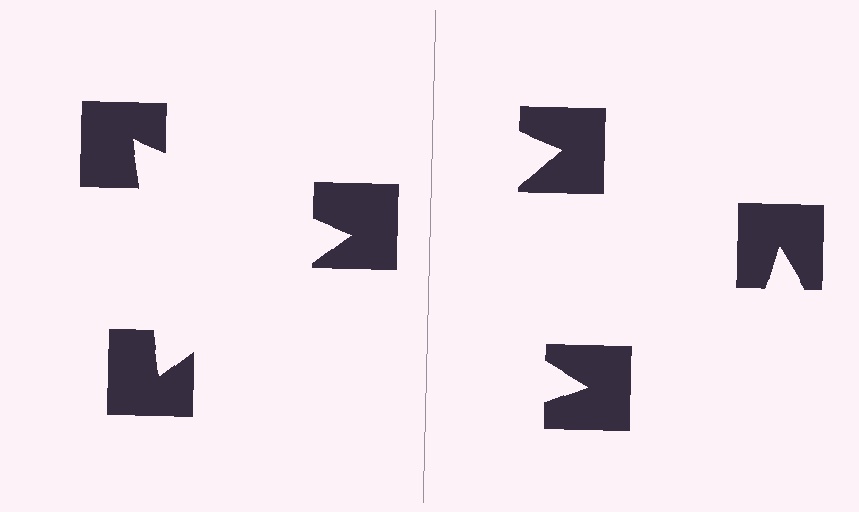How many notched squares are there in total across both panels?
6 — 3 on each side.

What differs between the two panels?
The notched squares are positioned identically on both sides; only the wedge orientations differ. On the left they align to a triangle; on the right they are misaligned.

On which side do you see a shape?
An illusory triangle appears on the left side. On the right side the wedge cuts are rotated, so no coherent shape forms.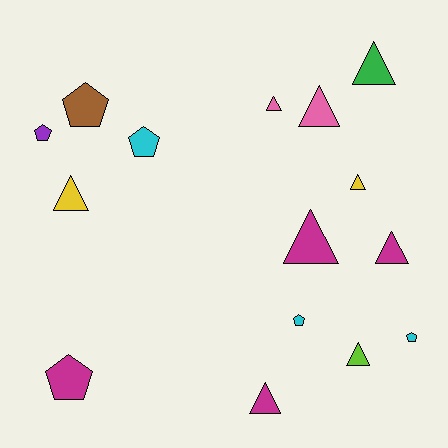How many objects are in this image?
There are 15 objects.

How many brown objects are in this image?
There is 1 brown object.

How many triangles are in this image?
There are 9 triangles.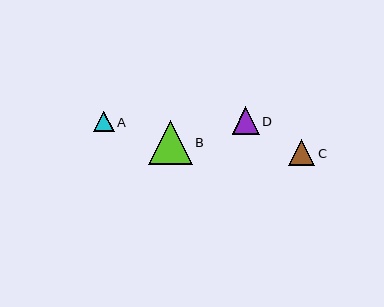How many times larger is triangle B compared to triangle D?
Triangle B is approximately 1.6 times the size of triangle D.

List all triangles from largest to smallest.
From largest to smallest: B, D, C, A.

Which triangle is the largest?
Triangle B is the largest with a size of approximately 43 pixels.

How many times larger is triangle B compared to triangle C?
Triangle B is approximately 1.7 times the size of triangle C.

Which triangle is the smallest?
Triangle A is the smallest with a size of approximately 20 pixels.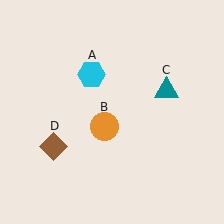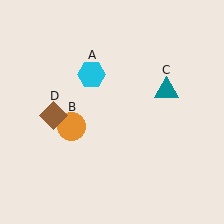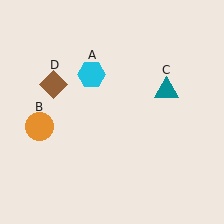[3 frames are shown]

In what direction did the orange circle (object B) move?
The orange circle (object B) moved left.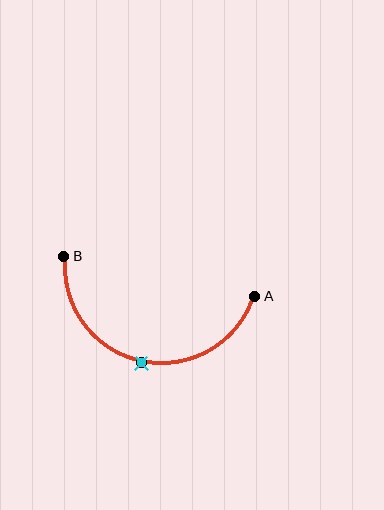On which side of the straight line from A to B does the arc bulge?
The arc bulges below the straight line connecting A and B.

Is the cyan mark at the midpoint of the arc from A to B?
Yes. The cyan mark lies on the arc at equal arc-length from both A and B — it is the arc midpoint.